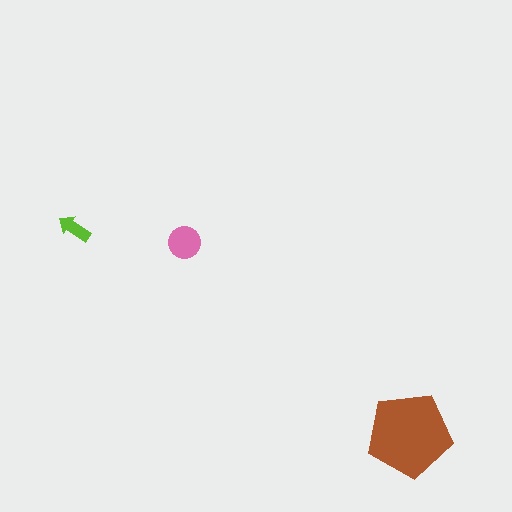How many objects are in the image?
There are 3 objects in the image.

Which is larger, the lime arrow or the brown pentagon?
The brown pentagon.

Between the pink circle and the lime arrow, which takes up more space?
The pink circle.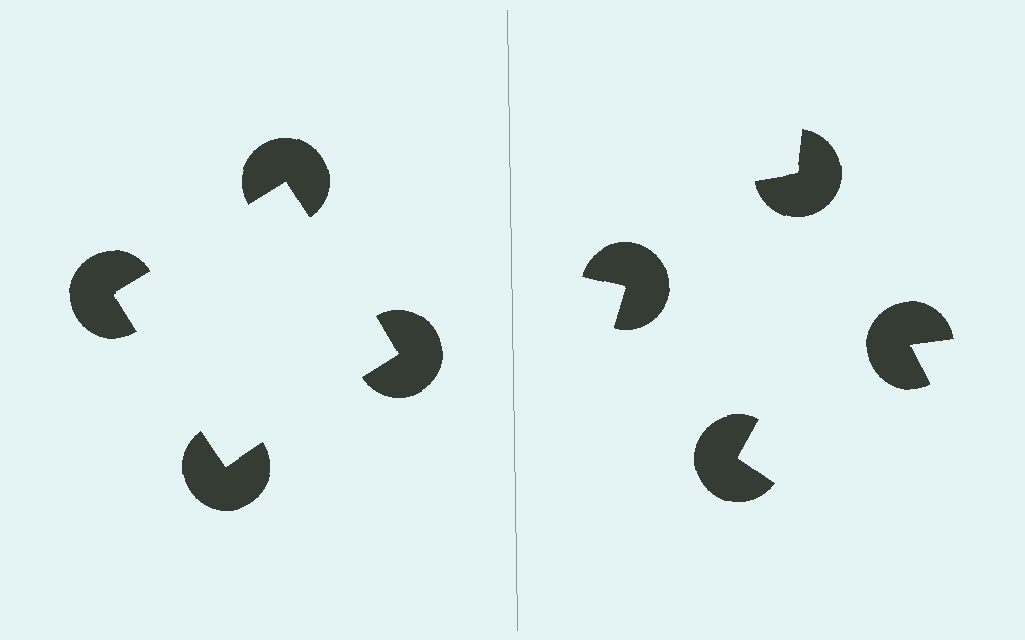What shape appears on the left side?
An illusory square.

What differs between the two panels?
The pac-man discs are positioned identically on both sides; only the wedge orientations differ. On the left they align to a square; on the right they are misaligned.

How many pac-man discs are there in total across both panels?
8 — 4 on each side.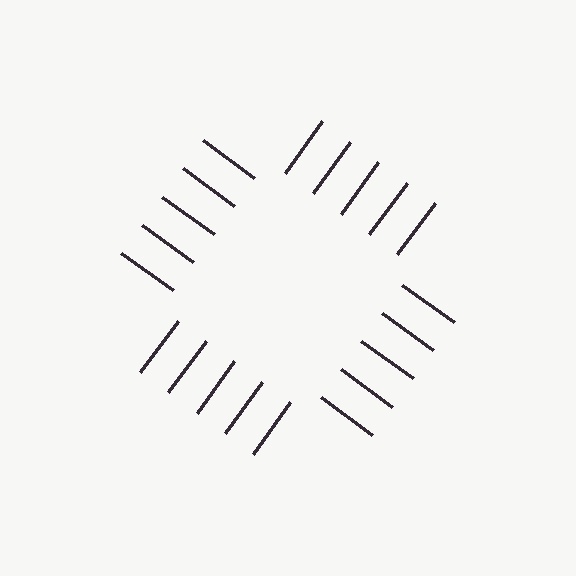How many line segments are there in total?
20 — 5 along each of the 4 edges.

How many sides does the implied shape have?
4 sides — the line-ends trace a square.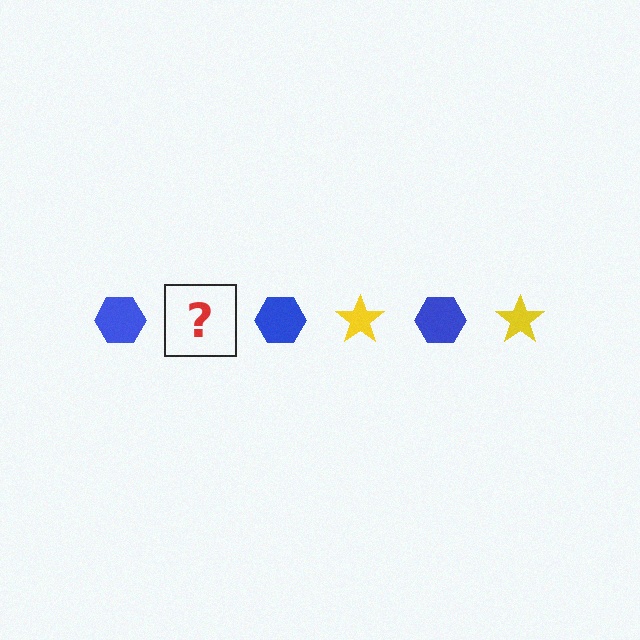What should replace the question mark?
The question mark should be replaced with a yellow star.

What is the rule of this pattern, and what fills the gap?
The rule is that the pattern alternates between blue hexagon and yellow star. The gap should be filled with a yellow star.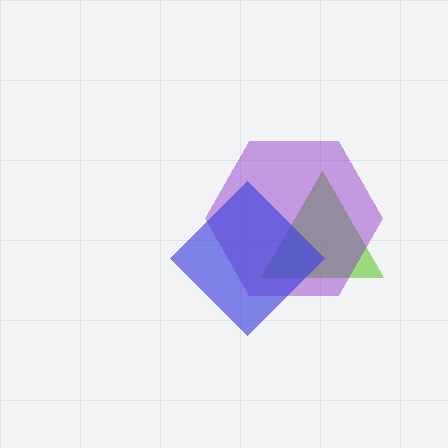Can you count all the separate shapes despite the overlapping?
Yes, there are 3 separate shapes.